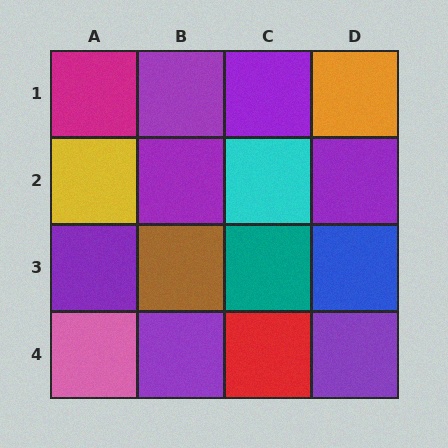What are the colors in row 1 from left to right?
Magenta, purple, purple, orange.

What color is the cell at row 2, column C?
Cyan.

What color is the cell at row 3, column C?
Teal.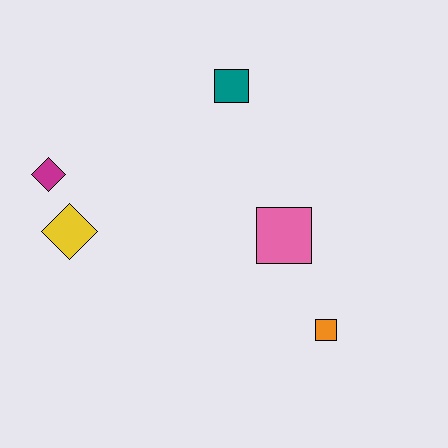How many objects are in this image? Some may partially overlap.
There are 5 objects.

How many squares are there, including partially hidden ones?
There are 3 squares.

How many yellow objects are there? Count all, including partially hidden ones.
There is 1 yellow object.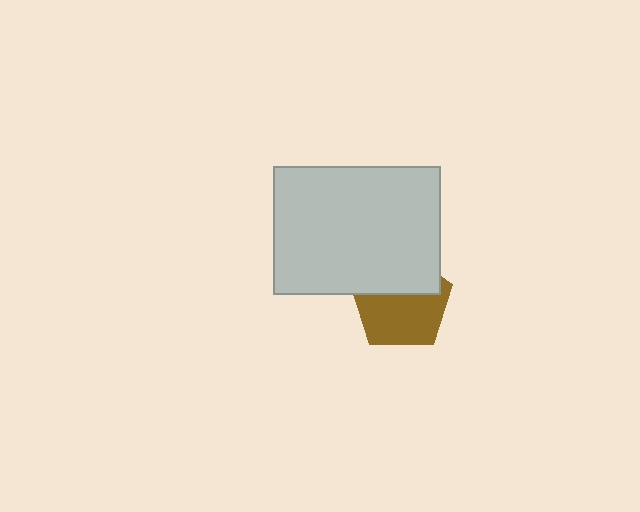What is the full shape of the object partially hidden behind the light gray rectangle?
The partially hidden object is a brown pentagon.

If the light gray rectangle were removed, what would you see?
You would see the complete brown pentagon.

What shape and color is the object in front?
The object in front is a light gray rectangle.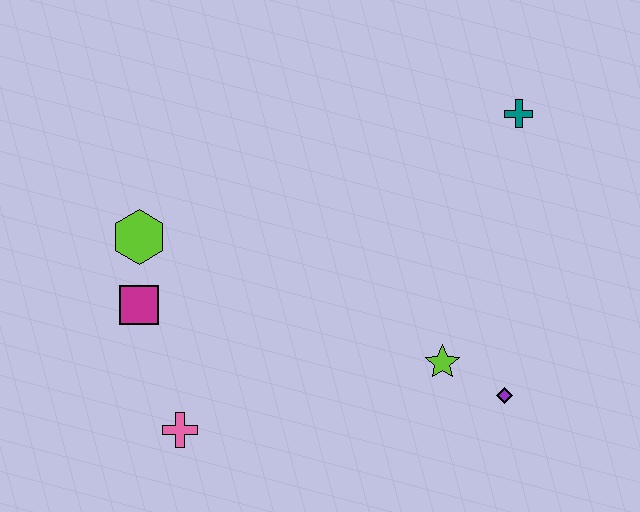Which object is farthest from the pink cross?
The teal cross is farthest from the pink cross.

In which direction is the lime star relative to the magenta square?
The lime star is to the right of the magenta square.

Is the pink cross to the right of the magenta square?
Yes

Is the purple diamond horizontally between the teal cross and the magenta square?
Yes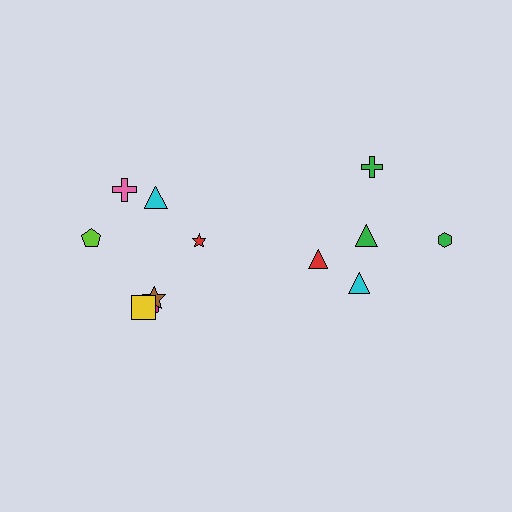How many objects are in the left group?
There are 7 objects.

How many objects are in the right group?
There are 5 objects.